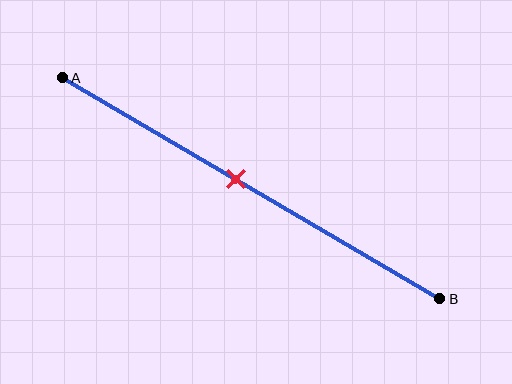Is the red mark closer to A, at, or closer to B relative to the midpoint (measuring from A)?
The red mark is closer to point A than the midpoint of segment AB.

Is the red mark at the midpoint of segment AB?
No, the mark is at about 45% from A, not at the 50% midpoint.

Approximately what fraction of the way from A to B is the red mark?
The red mark is approximately 45% of the way from A to B.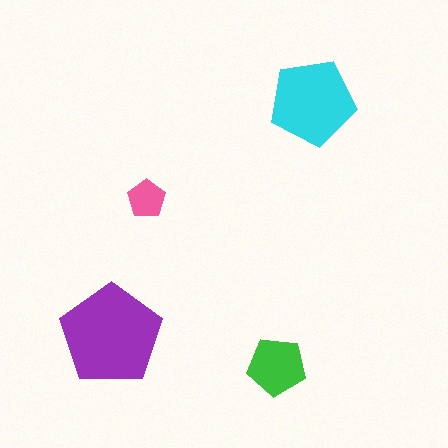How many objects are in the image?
There are 4 objects in the image.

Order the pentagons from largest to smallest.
the purple one, the cyan one, the green one, the pink one.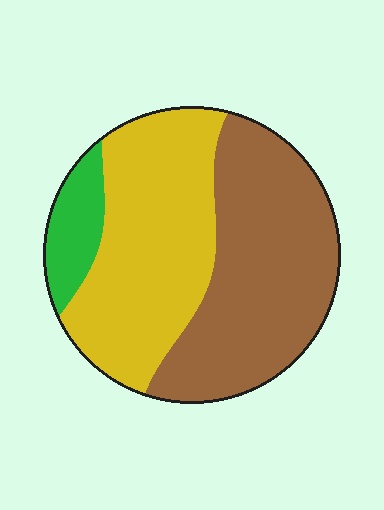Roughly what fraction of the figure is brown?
Brown covers 47% of the figure.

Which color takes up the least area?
Green, at roughly 10%.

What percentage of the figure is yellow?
Yellow covers about 45% of the figure.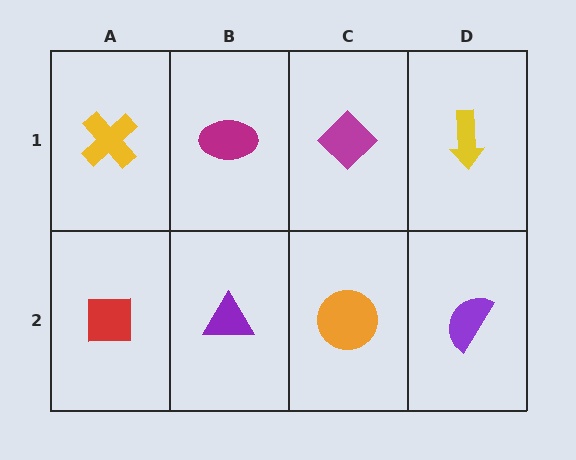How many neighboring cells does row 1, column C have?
3.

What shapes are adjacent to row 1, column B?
A purple triangle (row 2, column B), a yellow cross (row 1, column A), a magenta diamond (row 1, column C).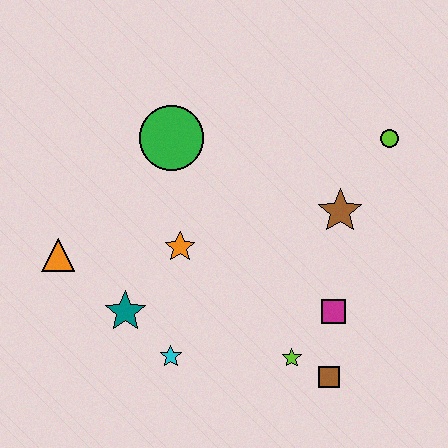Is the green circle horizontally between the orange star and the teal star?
Yes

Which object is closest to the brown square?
The lime star is closest to the brown square.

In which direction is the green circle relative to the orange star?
The green circle is above the orange star.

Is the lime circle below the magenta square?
No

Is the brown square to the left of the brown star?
Yes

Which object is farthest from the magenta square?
The orange triangle is farthest from the magenta square.